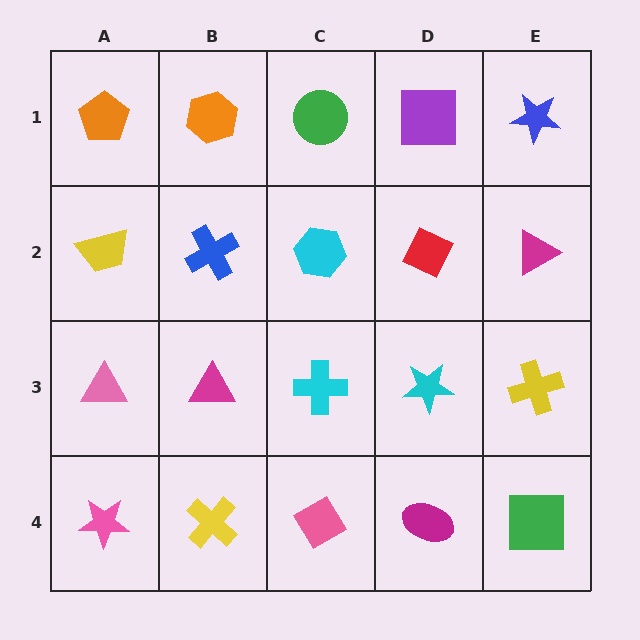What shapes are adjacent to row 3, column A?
A yellow trapezoid (row 2, column A), a pink star (row 4, column A), a magenta triangle (row 3, column B).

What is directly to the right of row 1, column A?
An orange hexagon.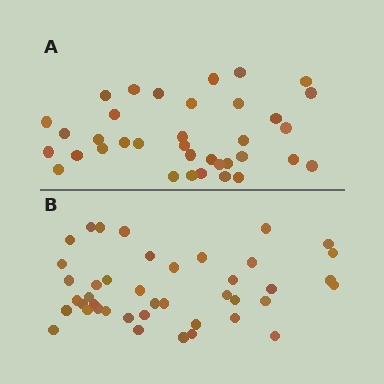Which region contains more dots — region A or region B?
Region B (the bottom region) has more dots.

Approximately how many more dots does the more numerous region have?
Region B has about 6 more dots than region A.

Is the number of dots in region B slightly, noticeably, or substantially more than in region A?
Region B has only slightly more — the two regions are fairly close. The ratio is roughly 1.2 to 1.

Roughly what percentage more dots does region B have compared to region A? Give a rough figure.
About 15% more.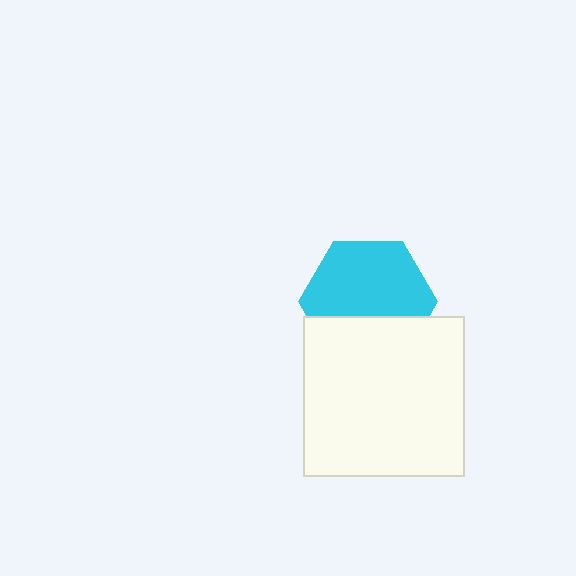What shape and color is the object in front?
The object in front is a white square.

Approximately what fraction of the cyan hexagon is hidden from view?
Roughly 36% of the cyan hexagon is hidden behind the white square.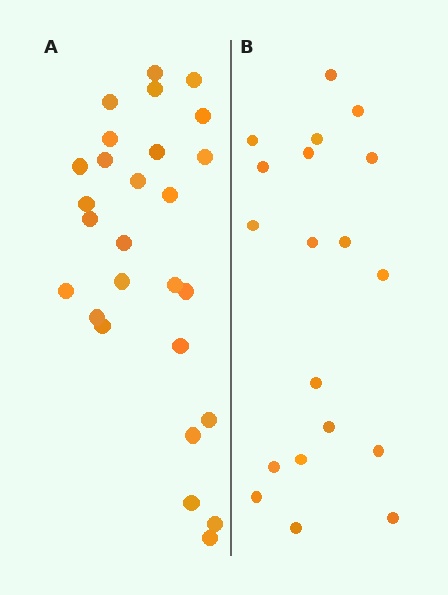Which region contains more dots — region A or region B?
Region A (the left region) has more dots.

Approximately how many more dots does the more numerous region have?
Region A has roughly 8 or so more dots than region B.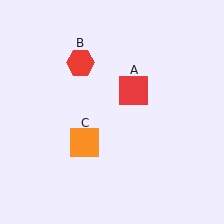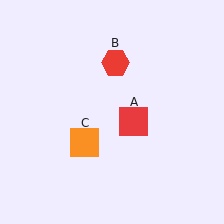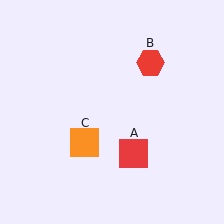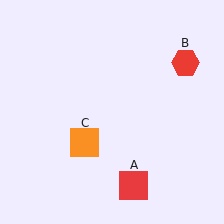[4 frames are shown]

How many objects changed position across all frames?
2 objects changed position: red square (object A), red hexagon (object B).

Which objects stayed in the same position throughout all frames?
Orange square (object C) remained stationary.